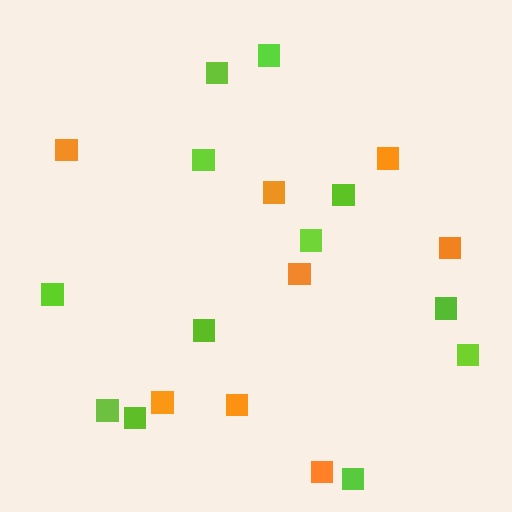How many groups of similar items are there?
There are 2 groups: one group of orange squares (8) and one group of lime squares (12).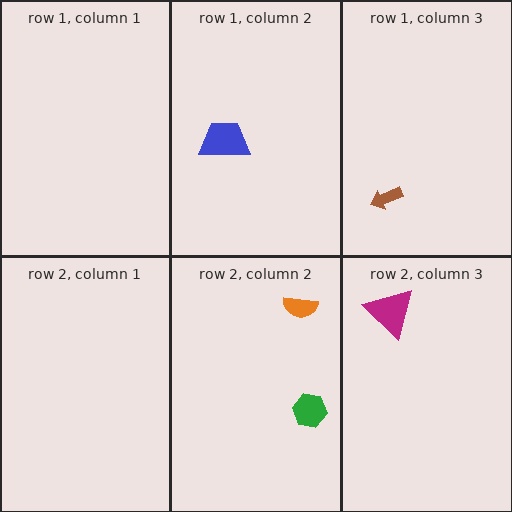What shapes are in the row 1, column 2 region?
The blue trapezoid.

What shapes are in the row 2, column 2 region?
The green hexagon, the orange semicircle.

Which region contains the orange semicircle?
The row 2, column 2 region.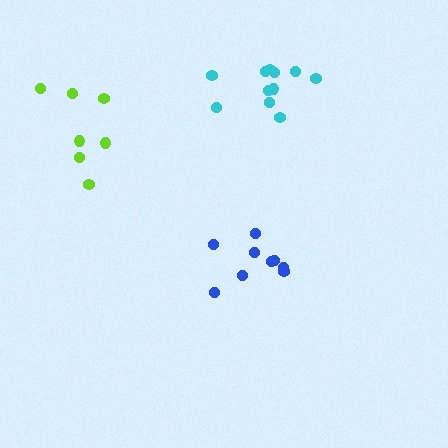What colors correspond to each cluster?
The clusters are colored: lime, blue, cyan.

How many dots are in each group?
Group 1: 7 dots, Group 2: 9 dots, Group 3: 11 dots (27 total).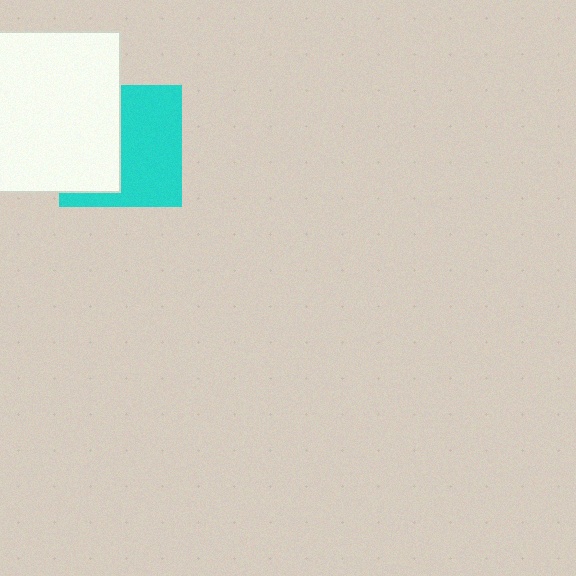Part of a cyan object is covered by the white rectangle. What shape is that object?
It is a square.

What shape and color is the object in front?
The object in front is a white rectangle.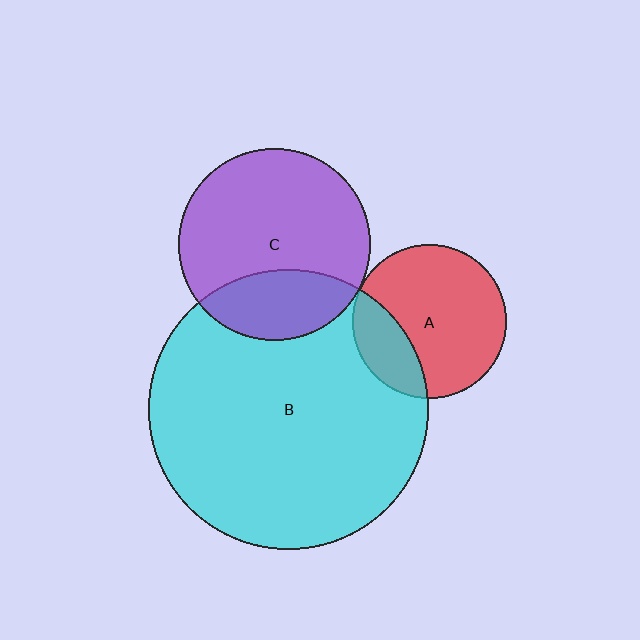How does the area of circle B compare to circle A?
Approximately 3.3 times.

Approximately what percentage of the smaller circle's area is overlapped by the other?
Approximately 5%.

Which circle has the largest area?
Circle B (cyan).